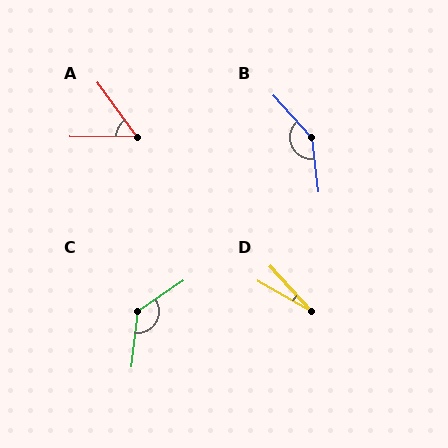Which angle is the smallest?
D, at approximately 18 degrees.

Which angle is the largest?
B, at approximately 145 degrees.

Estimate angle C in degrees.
Approximately 130 degrees.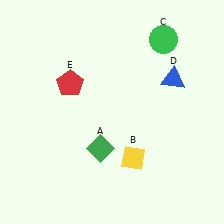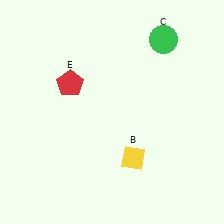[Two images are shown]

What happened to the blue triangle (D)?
The blue triangle (D) was removed in Image 2. It was in the top-right area of Image 1.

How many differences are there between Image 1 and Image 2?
There are 2 differences between the two images.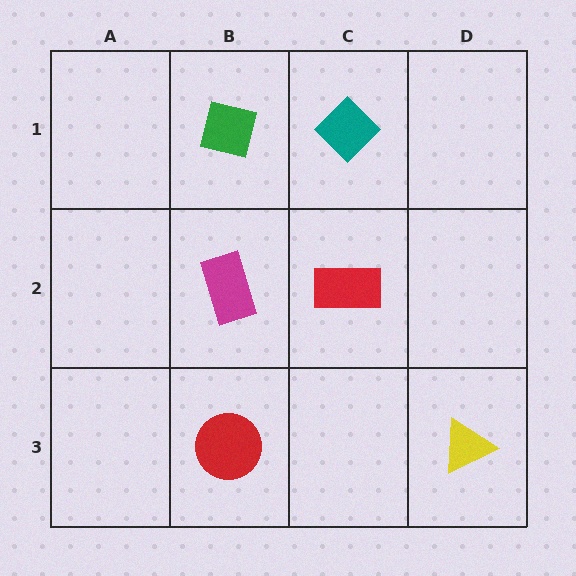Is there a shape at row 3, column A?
No, that cell is empty.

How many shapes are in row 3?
2 shapes.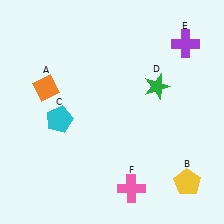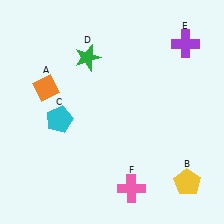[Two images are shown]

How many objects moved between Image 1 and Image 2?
1 object moved between the two images.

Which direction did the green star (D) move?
The green star (D) moved left.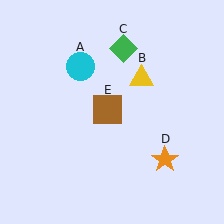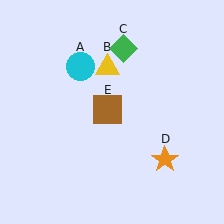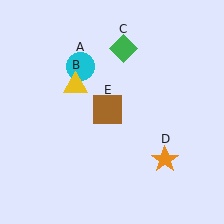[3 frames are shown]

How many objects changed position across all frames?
1 object changed position: yellow triangle (object B).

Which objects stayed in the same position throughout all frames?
Cyan circle (object A) and green diamond (object C) and orange star (object D) and brown square (object E) remained stationary.